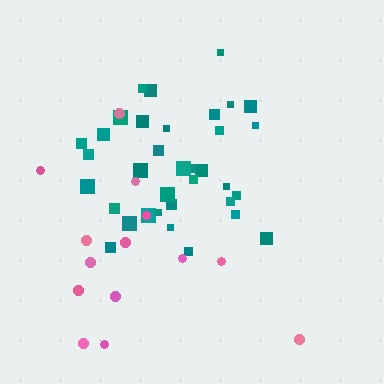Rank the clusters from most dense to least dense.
teal, pink.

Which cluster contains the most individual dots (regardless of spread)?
Teal (35).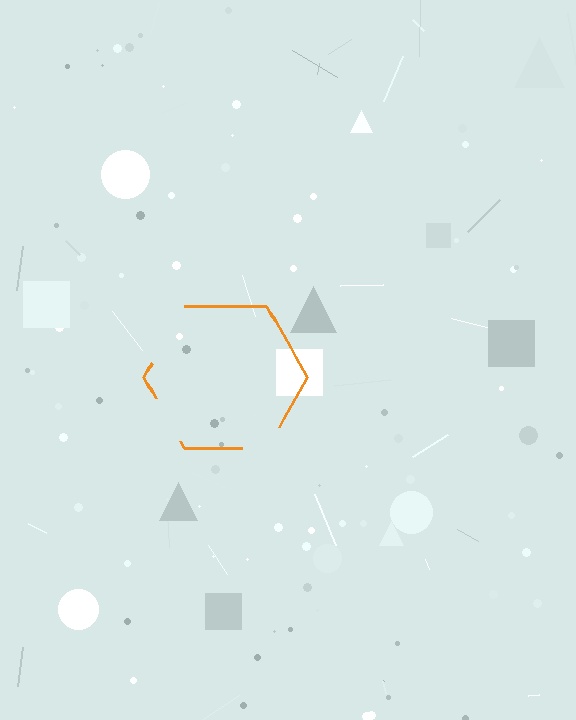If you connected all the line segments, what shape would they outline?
They would outline a hexagon.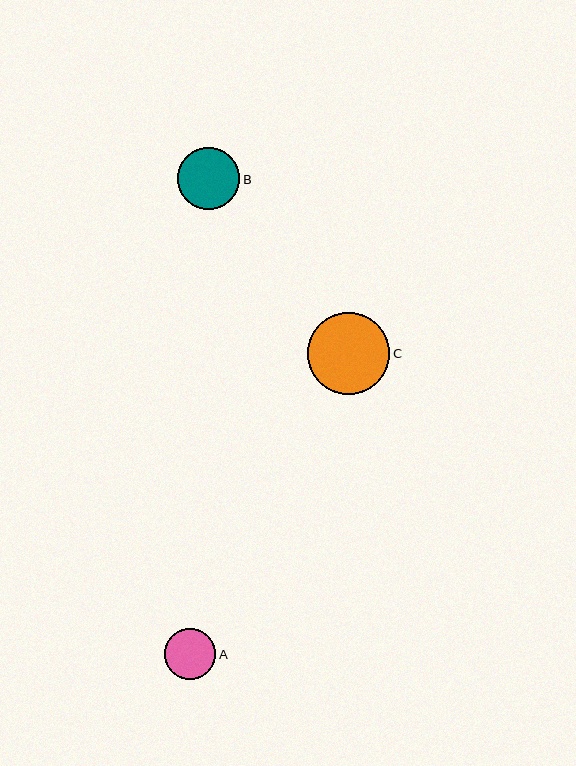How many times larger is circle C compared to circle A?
Circle C is approximately 1.6 times the size of circle A.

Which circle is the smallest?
Circle A is the smallest with a size of approximately 51 pixels.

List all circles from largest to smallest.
From largest to smallest: C, B, A.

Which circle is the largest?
Circle C is the largest with a size of approximately 82 pixels.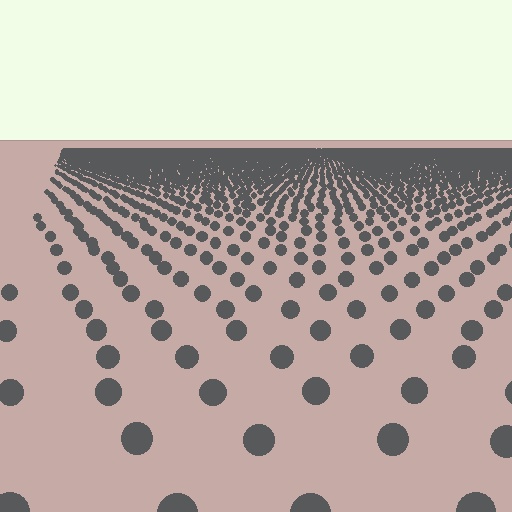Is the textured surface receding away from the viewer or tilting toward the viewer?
The surface is receding away from the viewer. Texture elements get smaller and denser toward the top.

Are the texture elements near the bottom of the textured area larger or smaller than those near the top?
Larger. Near the bottom, elements are closer to the viewer and appear at a bigger on-screen size.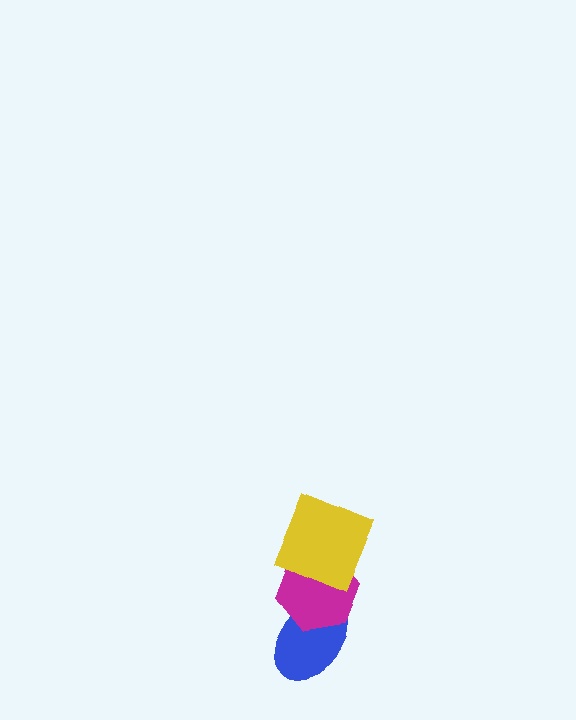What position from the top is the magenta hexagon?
The magenta hexagon is 2nd from the top.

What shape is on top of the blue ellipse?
The magenta hexagon is on top of the blue ellipse.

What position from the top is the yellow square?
The yellow square is 1st from the top.